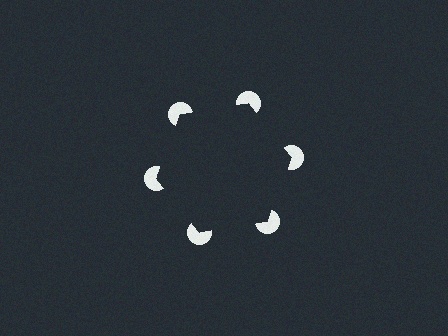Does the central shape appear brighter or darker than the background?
It typically appears slightly darker than the background, even though no actual brightness change is drawn.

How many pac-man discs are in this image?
There are 6 — one at each vertex of the illusory hexagon.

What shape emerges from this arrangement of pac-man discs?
An illusory hexagon — its edges are inferred from the aligned wedge cuts in the pac-man discs, not physically drawn.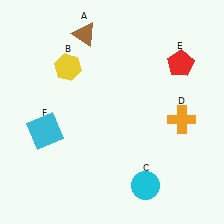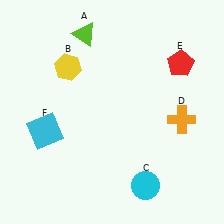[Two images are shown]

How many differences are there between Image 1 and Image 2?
There is 1 difference between the two images.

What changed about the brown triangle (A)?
In Image 1, A is brown. In Image 2, it changed to lime.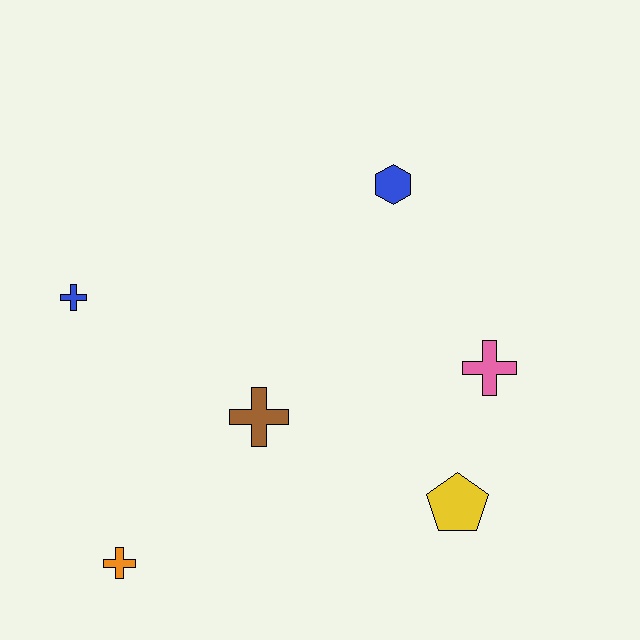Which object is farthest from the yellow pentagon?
The blue cross is farthest from the yellow pentagon.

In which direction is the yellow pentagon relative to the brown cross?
The yellow pentagon is to the right of the brown cross.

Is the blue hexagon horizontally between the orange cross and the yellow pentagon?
Yes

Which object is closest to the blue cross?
The brown cross is closest to the blue cross.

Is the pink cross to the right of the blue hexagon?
Yes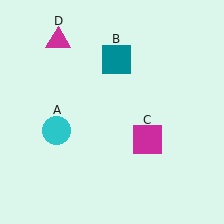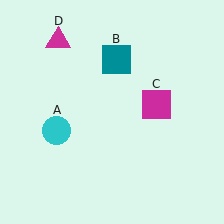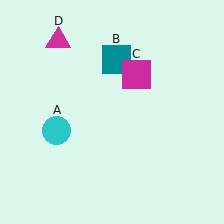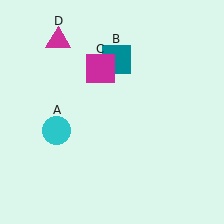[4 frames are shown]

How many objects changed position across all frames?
1 object changed position: magenta square (object C).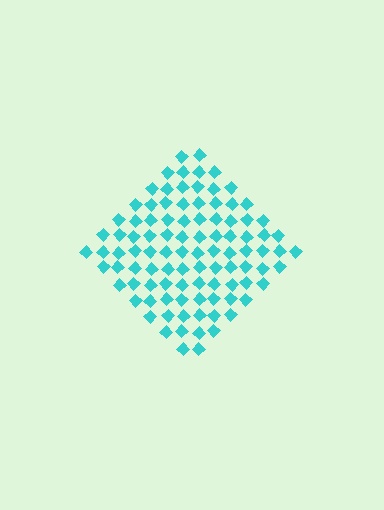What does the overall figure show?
The overall figure shows a diamond.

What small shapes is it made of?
It is made of small diamonds.